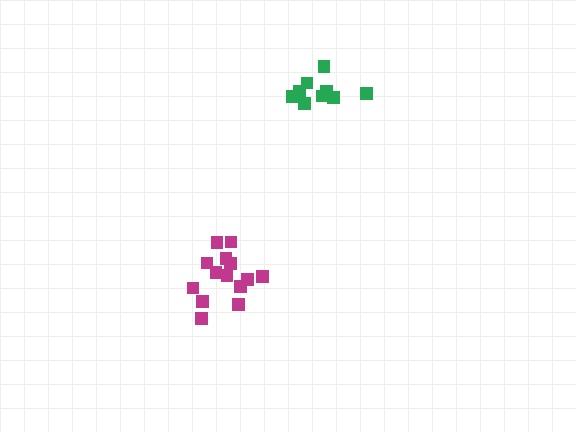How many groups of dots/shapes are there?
There are 2 groups.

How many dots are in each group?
Group 1: 14 dots, Group 2: 9 dots (23 total).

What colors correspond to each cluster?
The clusters are colored: magenta, green.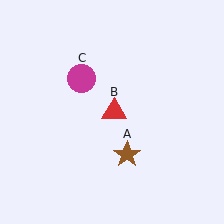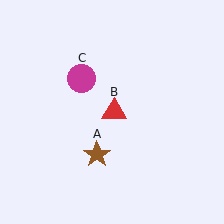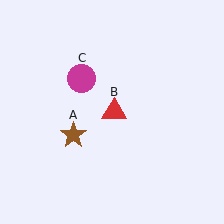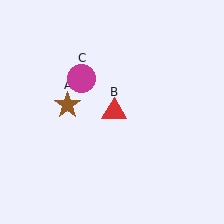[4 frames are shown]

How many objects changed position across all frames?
1 object changed position: brown star (object A).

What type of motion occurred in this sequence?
The brown star (object A) rotated clockwise around the center of the scene.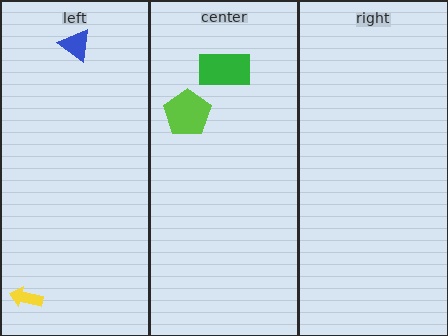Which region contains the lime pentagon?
The center region.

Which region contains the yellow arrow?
The left region.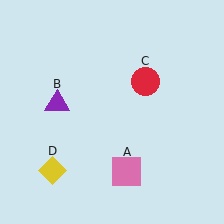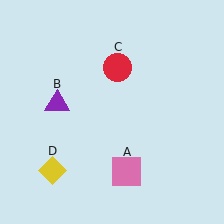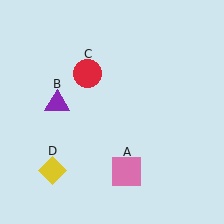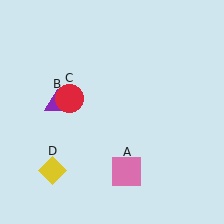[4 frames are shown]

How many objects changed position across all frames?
1 object changed position: red circle (object C).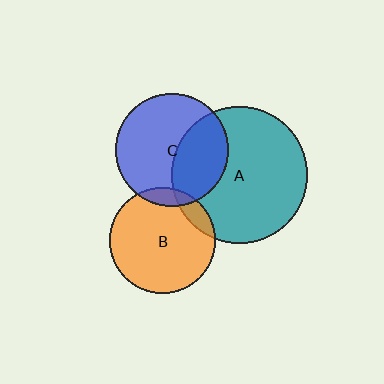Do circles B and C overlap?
Yes.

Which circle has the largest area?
Circle A (teal).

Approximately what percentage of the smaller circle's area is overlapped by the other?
Approximately 10%.